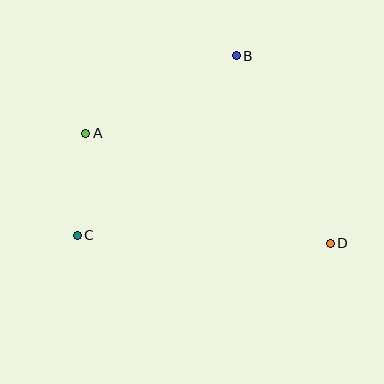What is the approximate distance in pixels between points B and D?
The distance between B and D is approximately 209 pixels.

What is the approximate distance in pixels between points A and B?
The distance between A and B is approximately 169 pixels.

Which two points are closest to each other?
Points A and C are closest to each other.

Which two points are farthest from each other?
Points A and D are farthest from each other.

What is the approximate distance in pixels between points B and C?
The distance between B and C is approximately 240 pixels.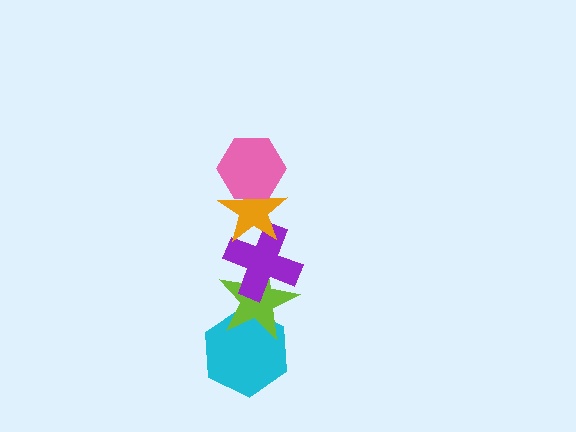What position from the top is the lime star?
The lime star is 4th from the top.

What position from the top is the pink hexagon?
The pink hexagon is 1st from the top.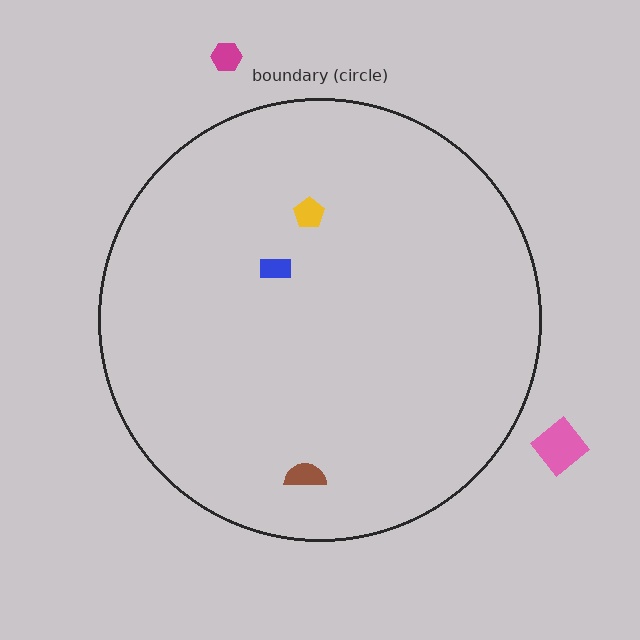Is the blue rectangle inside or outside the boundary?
Inside.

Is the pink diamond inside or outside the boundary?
Outside.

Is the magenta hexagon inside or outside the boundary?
Outside.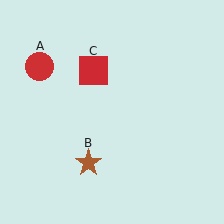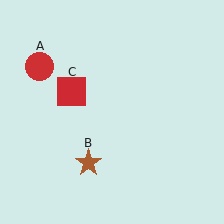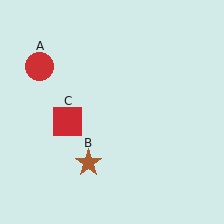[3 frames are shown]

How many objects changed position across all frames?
1 object changed position: red square (object C).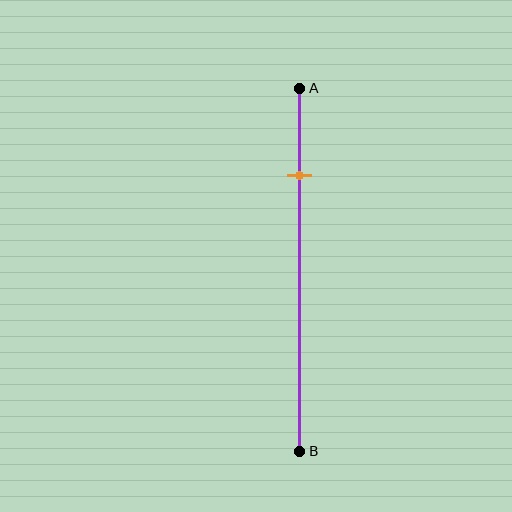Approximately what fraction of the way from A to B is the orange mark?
The orange mark is approximately 25% of the way from A to B.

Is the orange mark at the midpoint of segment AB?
No, the mark is at about 25% from A, not at the 50% midpoint.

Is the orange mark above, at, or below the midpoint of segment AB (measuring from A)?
The orange mark is above the midpoint of segment AB.